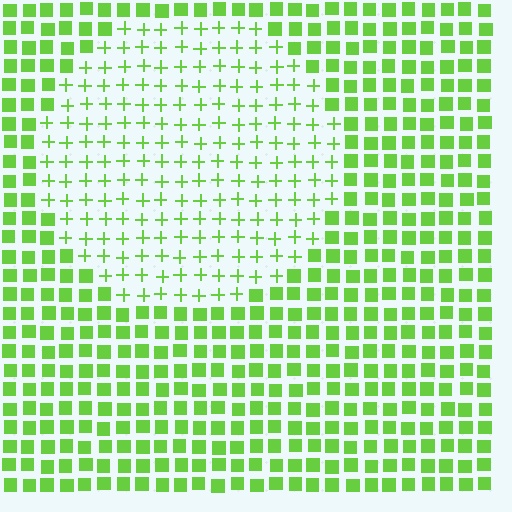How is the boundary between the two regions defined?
The boundary is defined by a change in element shape: plus signs inside vs. squares outside. All elements share the same color and spacing.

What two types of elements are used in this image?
The image uses plus signs inside the circle region and squares outside it.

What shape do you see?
I see a circle.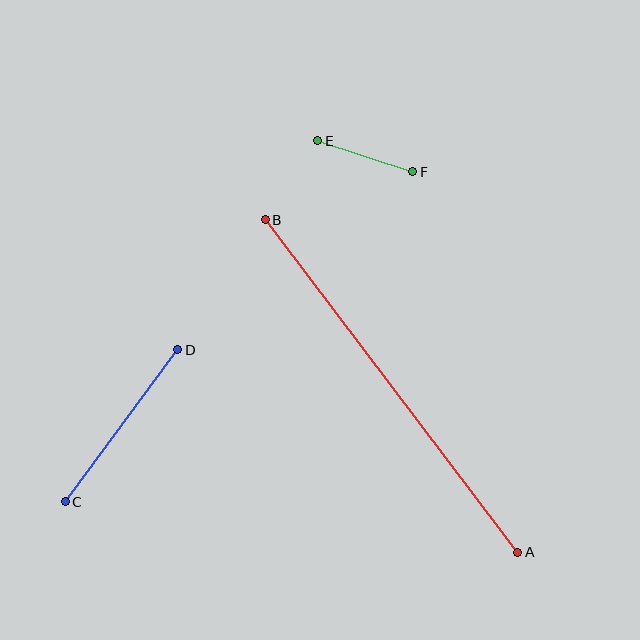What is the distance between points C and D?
The distance is approximately 189 pixels.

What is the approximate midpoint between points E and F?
The midpoint is at approximately (365, 156) pixels.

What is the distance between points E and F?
The distance is approximately 100 pixels.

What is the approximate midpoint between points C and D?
The midpoint is at approximately (122, 426) pixels.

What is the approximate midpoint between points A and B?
The midpoint is at approximately (392, 386) pixels.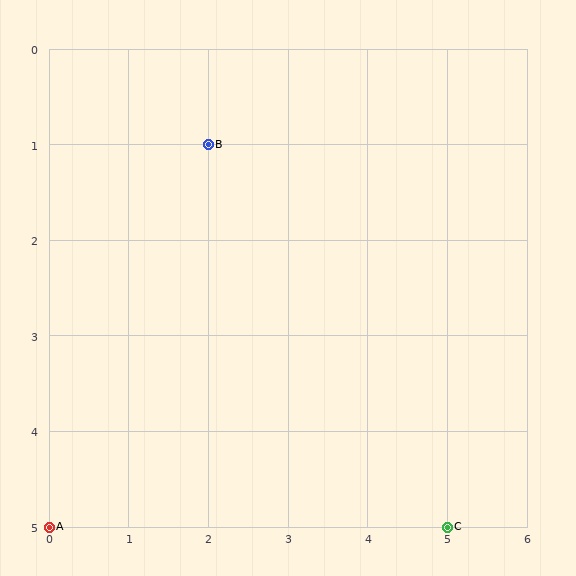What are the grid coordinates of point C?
Point C is at grid coordinates (5, 5).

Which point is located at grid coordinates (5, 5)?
Point C is at (5, 5).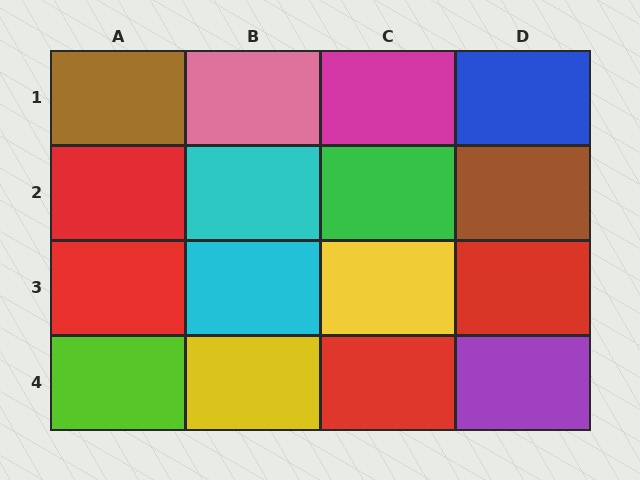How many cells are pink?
1 cell is pink.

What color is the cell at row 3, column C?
Yellow.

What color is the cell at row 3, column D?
Red.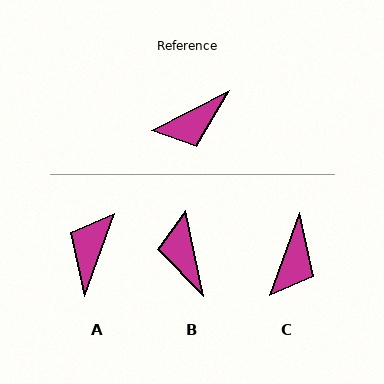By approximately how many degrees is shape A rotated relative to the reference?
Approximately 137 degrees clockwise.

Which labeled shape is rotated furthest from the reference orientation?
A, about 137 degrees away.